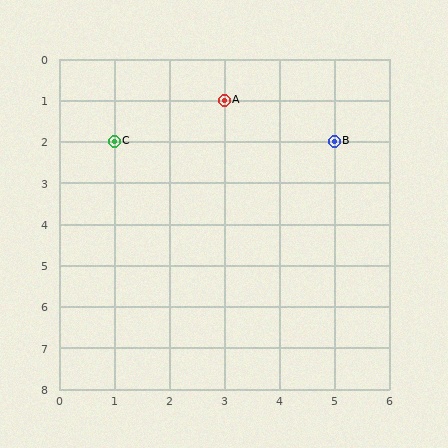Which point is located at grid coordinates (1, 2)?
Point C is at (1, 2).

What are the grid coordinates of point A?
Point A is at grid coordinates (3, 1).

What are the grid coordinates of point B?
Point B is at grid coordinates (5, 2).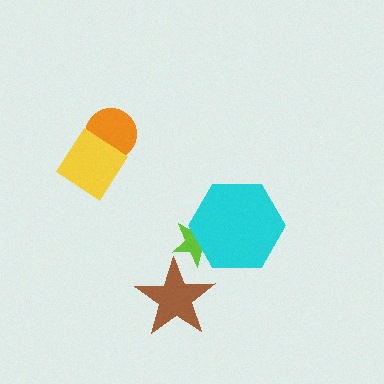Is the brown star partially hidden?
Yes, it is partially covered by another shape.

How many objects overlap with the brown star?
1 object overlaps with the brown star.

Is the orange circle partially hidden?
Yes, it is partially covered by another shape.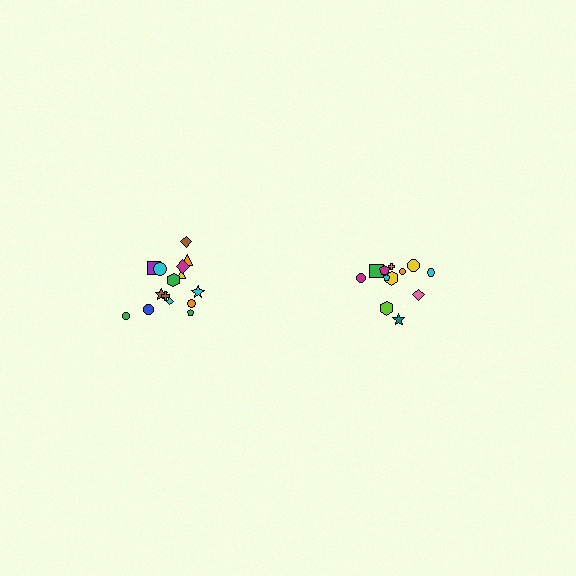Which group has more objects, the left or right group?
The left group.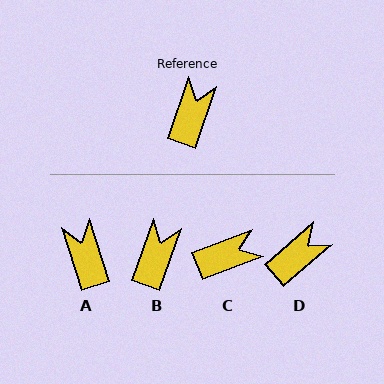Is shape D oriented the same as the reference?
No, it is off by about 30 degrees.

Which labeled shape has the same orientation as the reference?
B.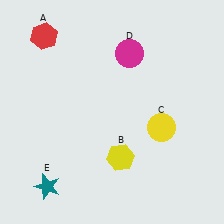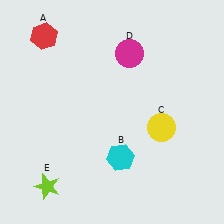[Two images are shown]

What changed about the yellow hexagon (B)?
In Image 1, B is yellow. In Image 2, it changed to cyan.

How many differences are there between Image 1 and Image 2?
There are 2 differences between the two images.